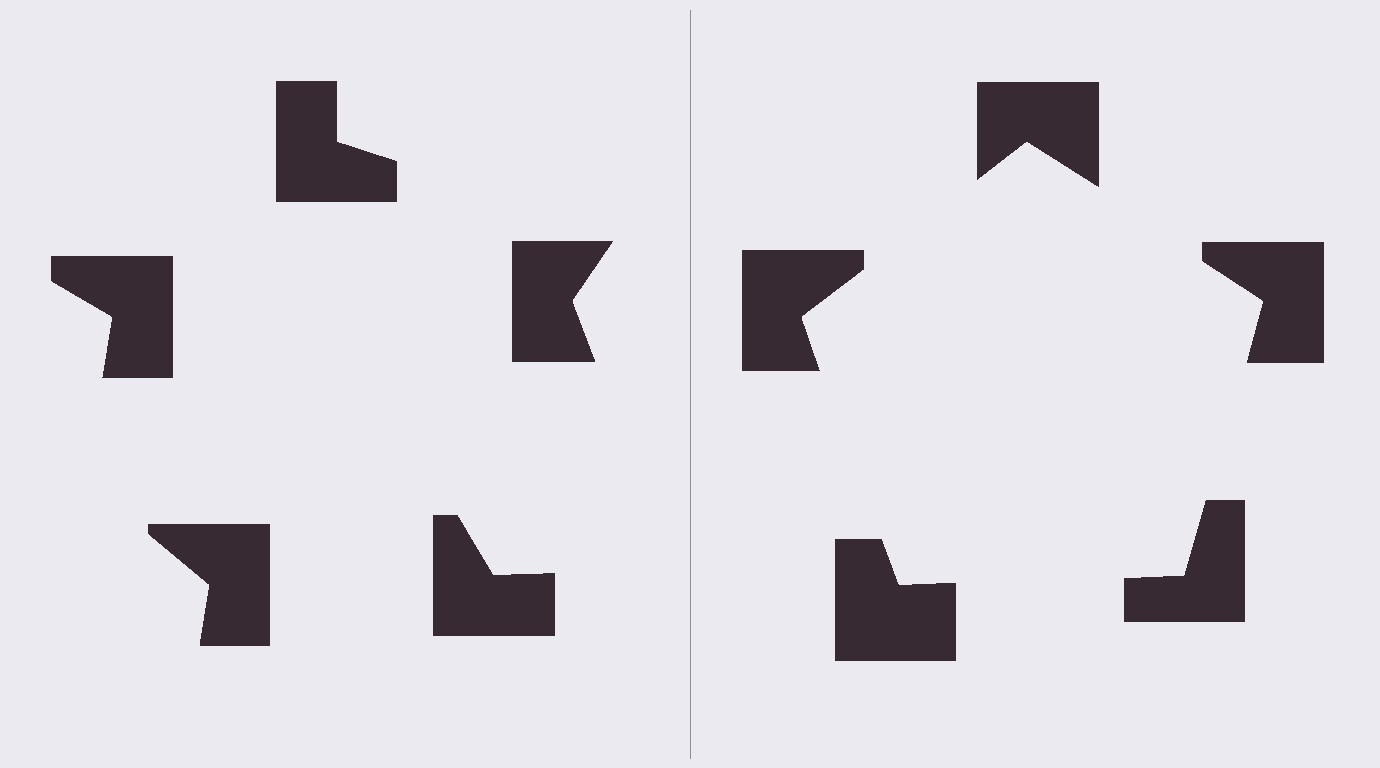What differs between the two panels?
The notched squares are positioned identically on both sides; only the wedge orientations differ. On the right they align to a pentagon; on the left they are misaligned.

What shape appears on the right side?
An illusory pentagon.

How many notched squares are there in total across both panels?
10 — 5 on each side.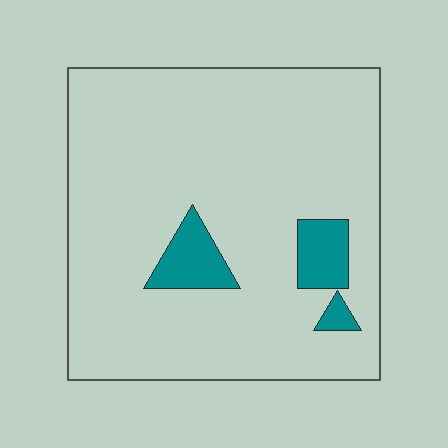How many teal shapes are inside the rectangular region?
3.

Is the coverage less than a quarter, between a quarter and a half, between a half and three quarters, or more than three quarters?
Less than a quarter.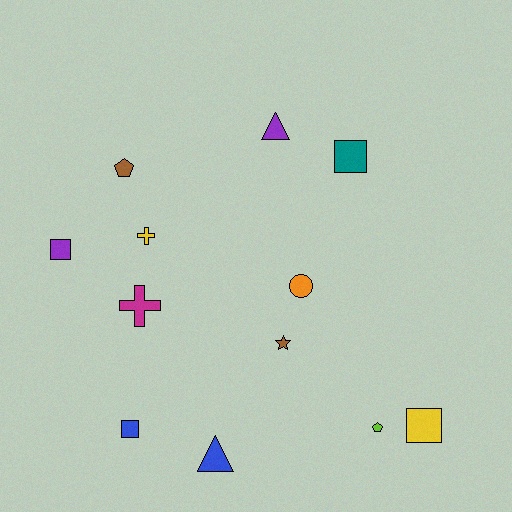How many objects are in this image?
There are 12 objects.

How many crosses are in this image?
There are 2 crosses.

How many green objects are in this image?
There are no green objects.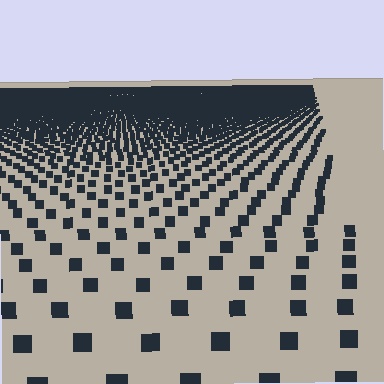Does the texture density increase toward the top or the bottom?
Density increases toward the top.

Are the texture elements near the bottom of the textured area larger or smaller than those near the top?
Larger. Near the bottom, elements are closer to the viewer and appear at a bigger on-screen size.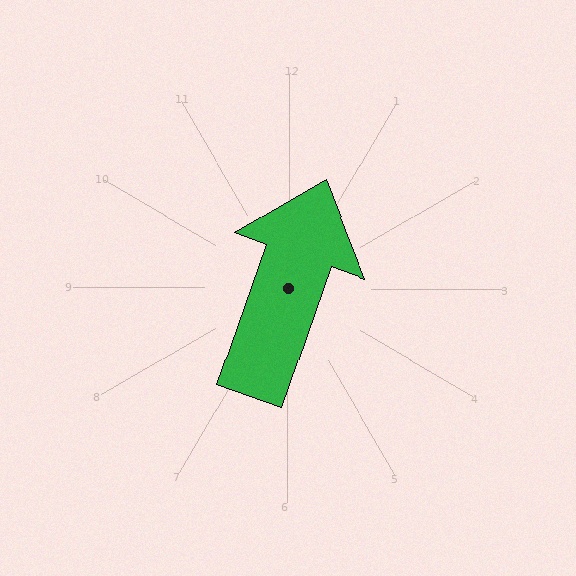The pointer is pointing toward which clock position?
Roughly 1 o'clock.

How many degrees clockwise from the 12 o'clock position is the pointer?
Approximately 19 degrees.